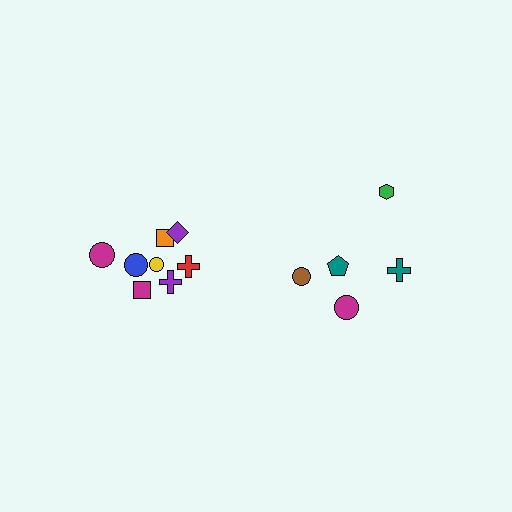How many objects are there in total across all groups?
There are 13 objects.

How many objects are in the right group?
There are 5 objects.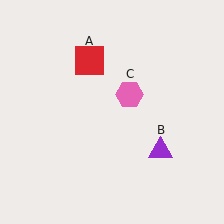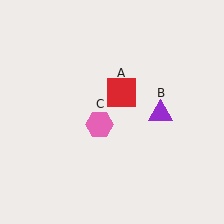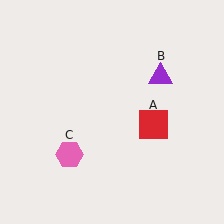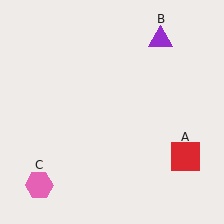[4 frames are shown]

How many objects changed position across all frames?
3 objects changed position: red square (object A), purple triangle (object B), pink hexagon (object C).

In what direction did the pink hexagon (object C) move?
The pink hexagon (object C) moved down and to the left.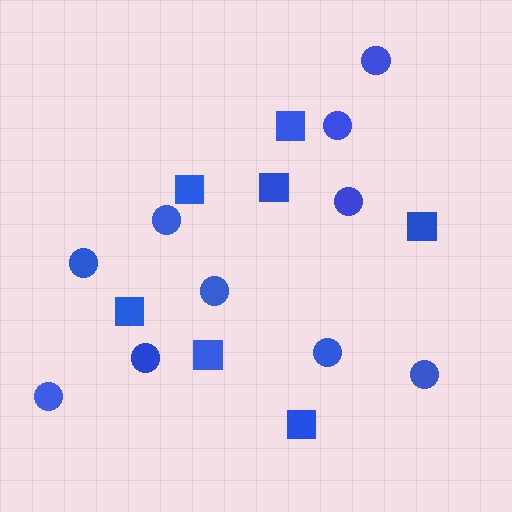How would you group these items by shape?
There are 2 groups: one group of circles (10) and one group of squares (7).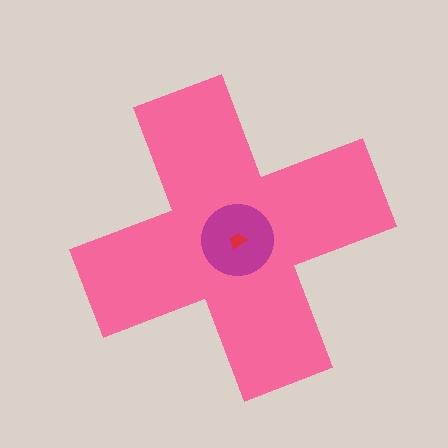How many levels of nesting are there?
3.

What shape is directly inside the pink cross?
The magenta circle.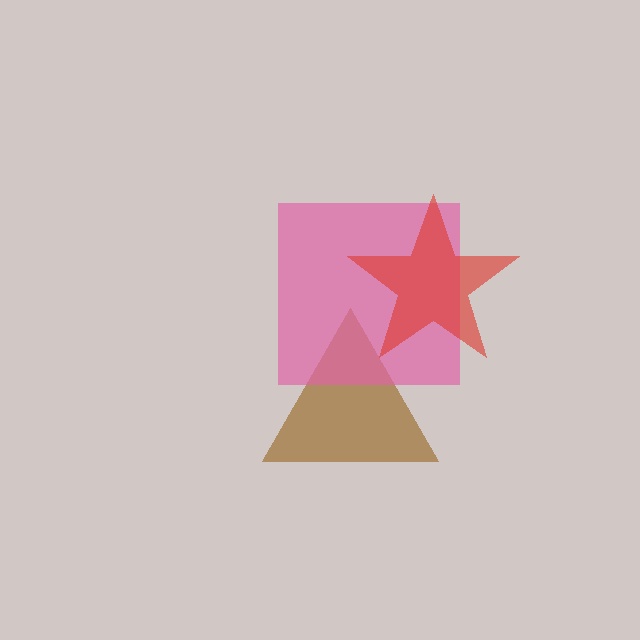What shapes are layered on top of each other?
The layered shapes are: a brown triangle, a pink square, a red star.